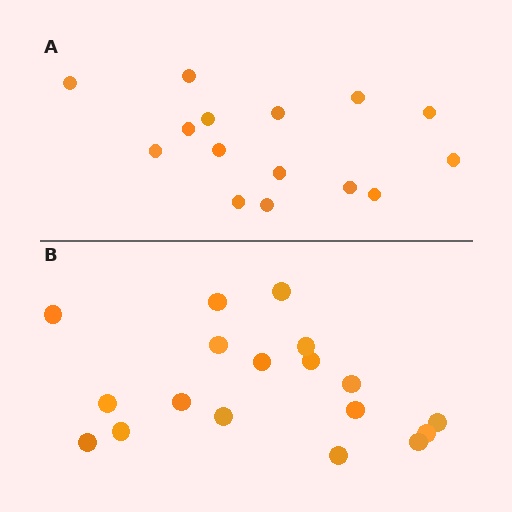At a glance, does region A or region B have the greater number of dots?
Region B (the bottom region) has more dots.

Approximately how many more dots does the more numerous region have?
Region B has just a few more — roughly 2 or 3 more dots than region A.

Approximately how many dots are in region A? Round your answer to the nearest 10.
About 20 dots. (The exact count is 15, which rounds to 20.)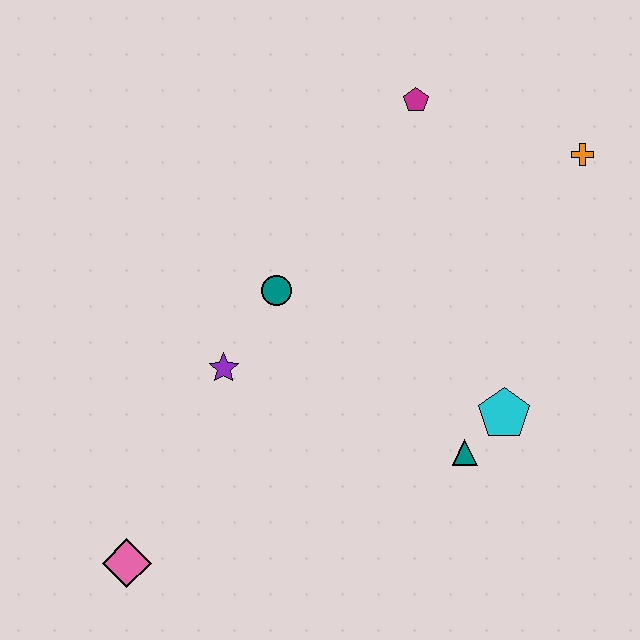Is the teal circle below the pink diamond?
No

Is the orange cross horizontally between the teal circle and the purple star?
No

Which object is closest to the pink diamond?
The purple star is closest to the pink diamond.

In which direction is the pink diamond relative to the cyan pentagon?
The pink diamond is to the left of the cyan pentagon.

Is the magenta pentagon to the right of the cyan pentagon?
No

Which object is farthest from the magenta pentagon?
The pink diamond is farthest from the magenta pentagon.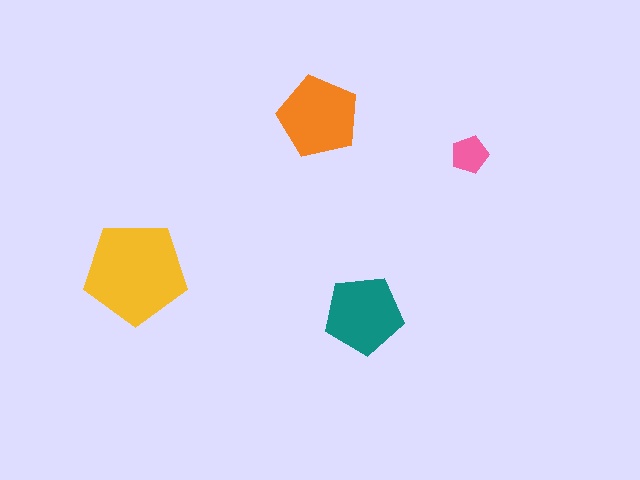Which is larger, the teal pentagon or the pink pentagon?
The teal one.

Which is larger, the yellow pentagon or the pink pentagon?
The yellow one.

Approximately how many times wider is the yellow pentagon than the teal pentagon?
About 1.5 times wider.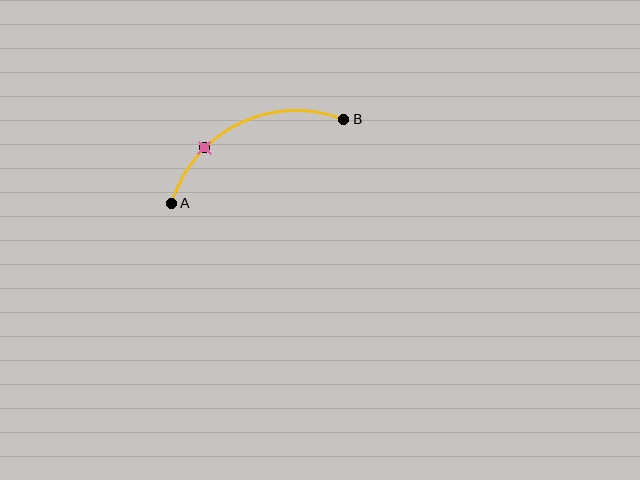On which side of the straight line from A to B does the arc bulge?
The arc bulges above the straight line connecting A and B.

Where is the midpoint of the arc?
The arc midpoint is the point on the curve farthest from the straight line joining A and B. It sits above that line.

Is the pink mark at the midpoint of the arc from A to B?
No. The pink mark lies on the arc but is closer to endpoint A. The arc midpoint would be at the point on the curve equidistant along the arc from both A and B.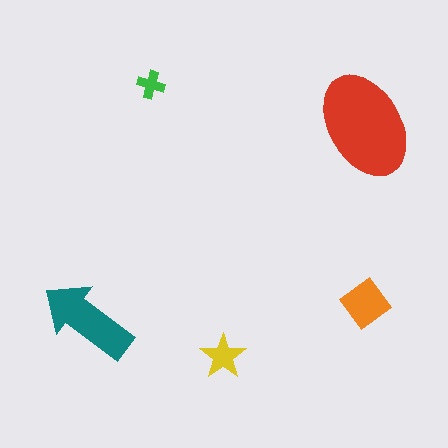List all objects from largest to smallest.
The red ellipse, the teal arrow, the orange diamond, the yellow star, the green cross.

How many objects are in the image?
There are 5 objects in the image.